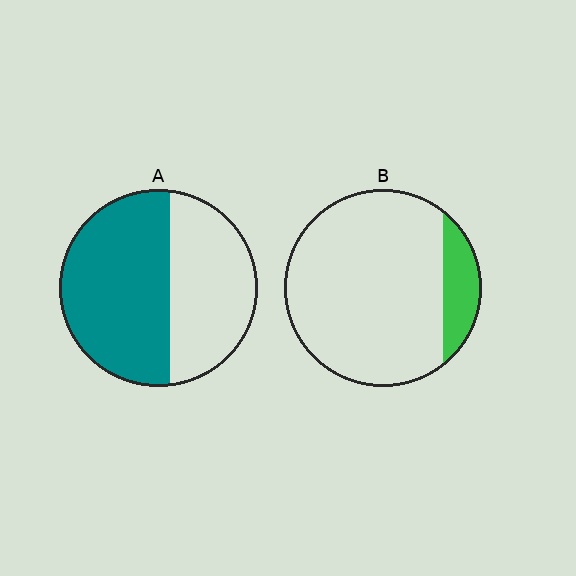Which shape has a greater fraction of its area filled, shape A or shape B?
Shape A.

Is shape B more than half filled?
No.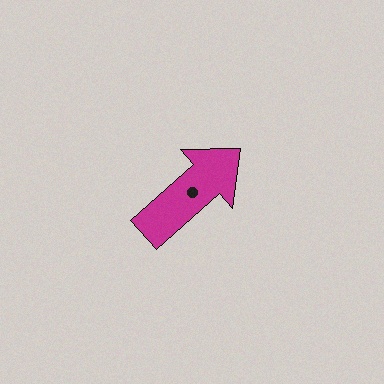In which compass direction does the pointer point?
Northeast.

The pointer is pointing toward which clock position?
Roughly 2 o'clock.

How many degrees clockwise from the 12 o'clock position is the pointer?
Approximately 48 degrees.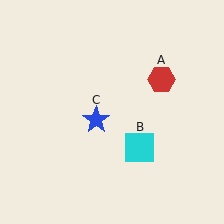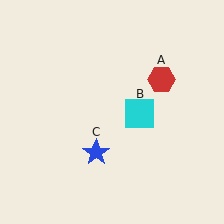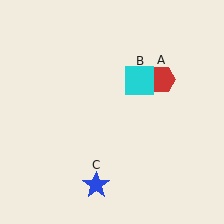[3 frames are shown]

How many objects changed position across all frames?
2 objects changed position: cyan square (object B), blue star (object C).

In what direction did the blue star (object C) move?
The blue star (object C) moved down.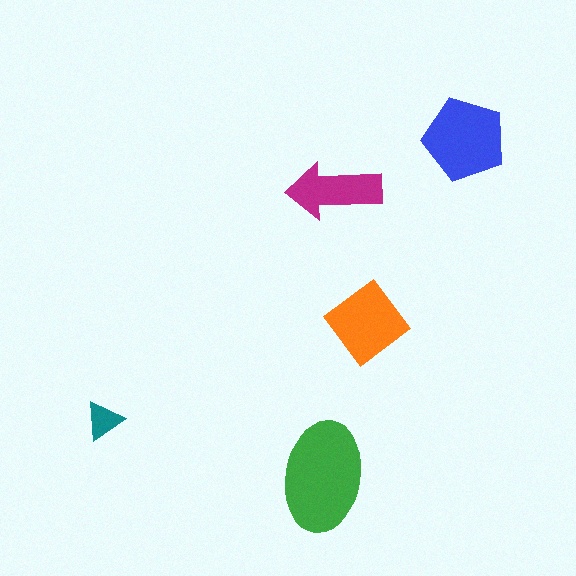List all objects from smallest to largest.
The teal triangle, the magenta arrow, the orange diamond, the blue pentagon, the green ellipse.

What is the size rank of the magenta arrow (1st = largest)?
4th.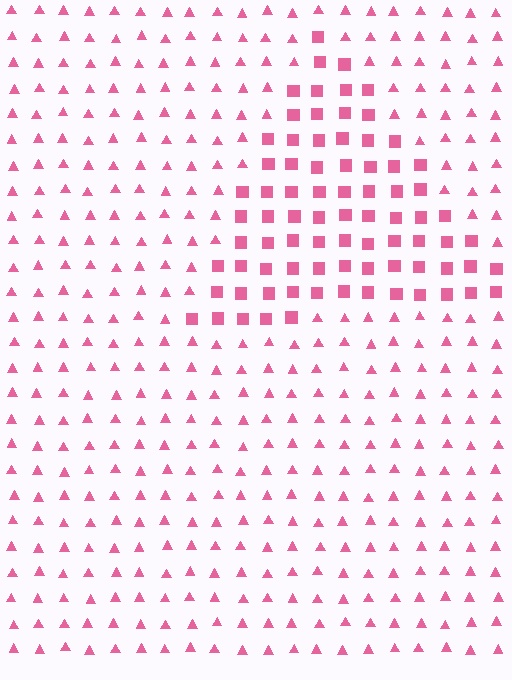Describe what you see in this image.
The image is filled with small pink elements arranged in a uniform grid. A triangle-shaped region contains squares, while the surrounding area contains triangles. The boundary is defined purely by the change in element shape.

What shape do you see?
I see a triangle.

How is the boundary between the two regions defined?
The boundary is defined by a change in element shape: squares inside vs. triangles outside. All elements share the same color and spacing.